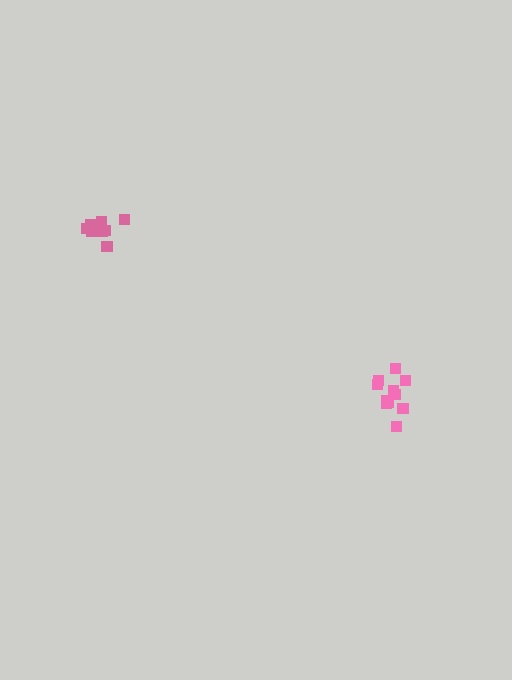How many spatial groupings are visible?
There are 2 spatial groupings.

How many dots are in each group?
Group 1: 8 dots, Group 2: 11 dots (19 total).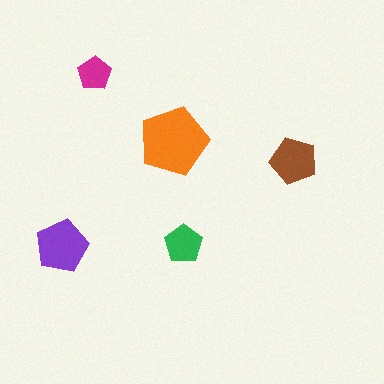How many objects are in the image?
There are 5 objects in the image.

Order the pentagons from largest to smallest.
the orange one, the purple one, the brown one, the green one, the magenta one.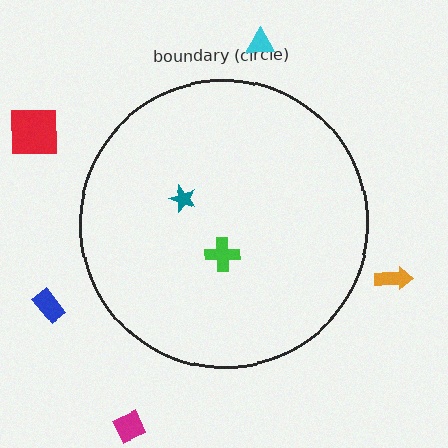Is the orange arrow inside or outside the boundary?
Outside.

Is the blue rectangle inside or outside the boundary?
Outside.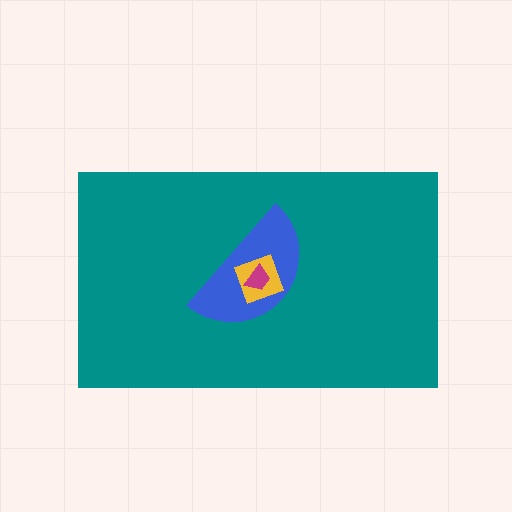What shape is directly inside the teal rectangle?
The blue semicircle.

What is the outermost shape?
The teal rectangle.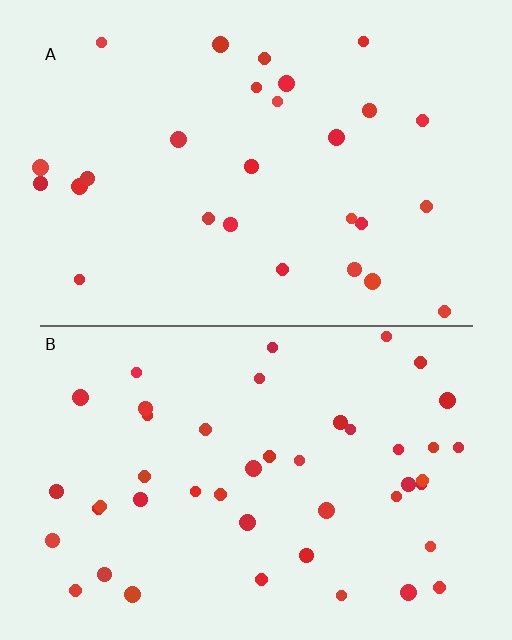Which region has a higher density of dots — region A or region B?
B (the bottom).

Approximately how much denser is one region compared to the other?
Approximately 1.6× — region B over region A.